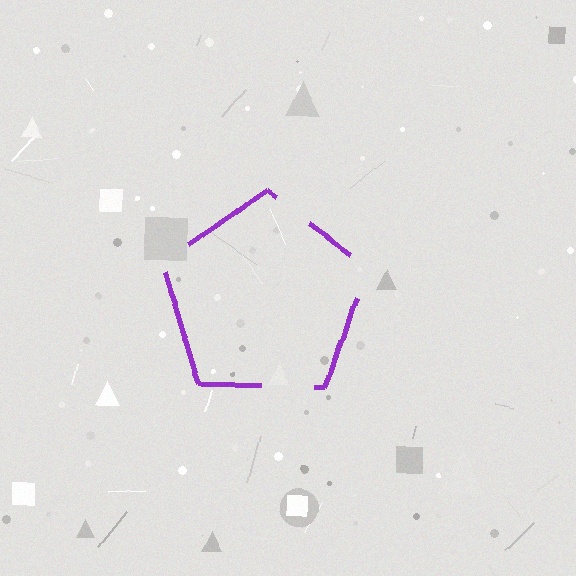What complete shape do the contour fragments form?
The contour fragments form a pentagon.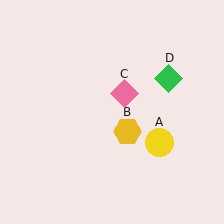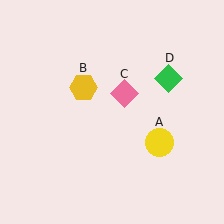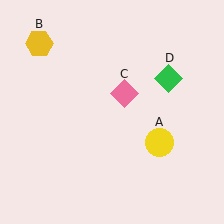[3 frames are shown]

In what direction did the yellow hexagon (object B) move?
The yellow hexagon (object B) moved up and to the left.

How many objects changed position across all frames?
1 object changed position: yellow hexagon (object B).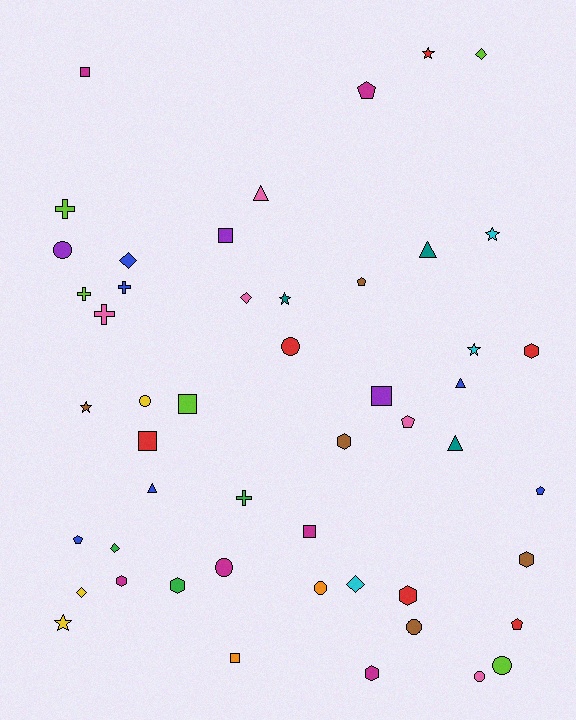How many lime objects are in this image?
There are 5 lime objects.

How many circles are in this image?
There are 8 circles.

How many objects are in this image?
There are 50 objects.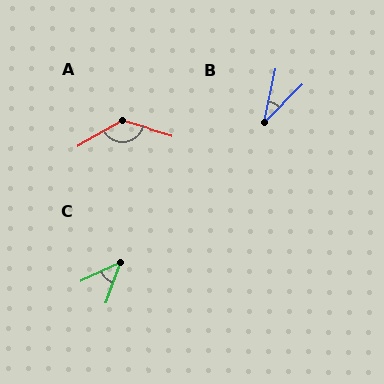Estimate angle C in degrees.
Approximately 45 degrees.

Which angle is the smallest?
B, at approximately 32 degrees.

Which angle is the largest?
A, at approximately 134 degrees.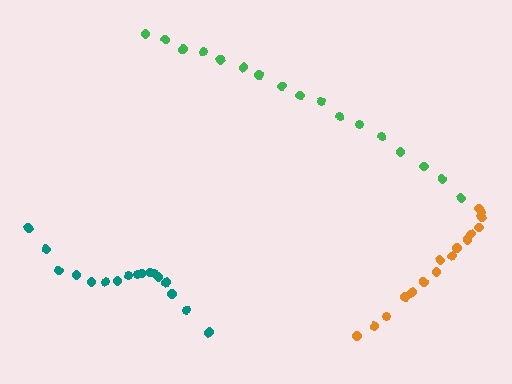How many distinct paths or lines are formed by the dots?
There are 3 distinct paths.